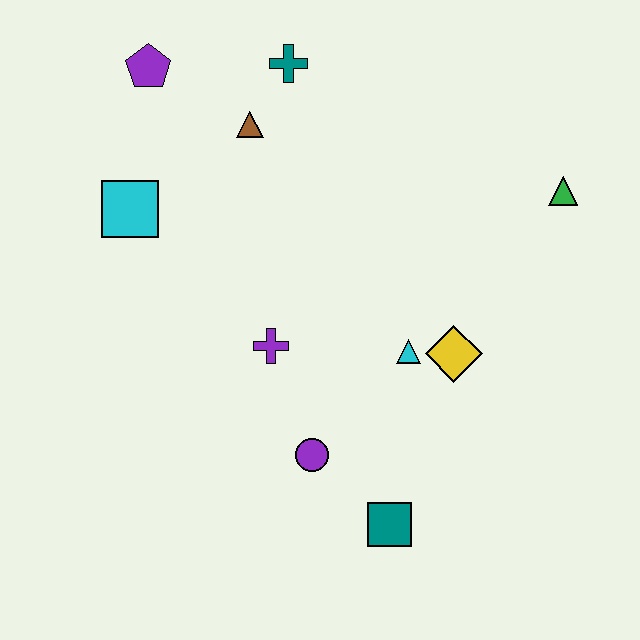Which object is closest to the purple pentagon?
The brown triangle is closest to the purple pentagon.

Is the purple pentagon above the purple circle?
Yes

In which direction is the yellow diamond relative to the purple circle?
The yellow diamond is to the right of the purple circle.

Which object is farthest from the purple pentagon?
The teal square is farthest from the purple pentagon.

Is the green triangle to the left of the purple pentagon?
No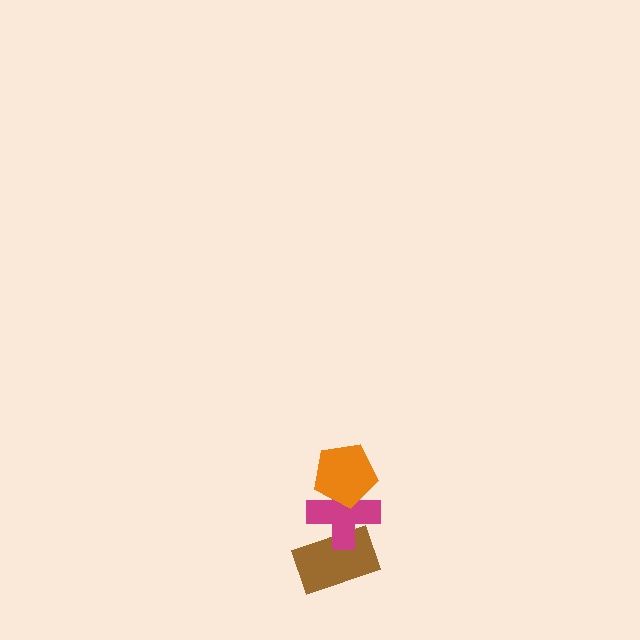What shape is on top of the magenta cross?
The orange pentagon is on top of the magenta cross.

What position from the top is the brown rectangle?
The brown rectangle is 3rd from the top.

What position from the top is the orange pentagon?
The orange pentagon is 1st from the top.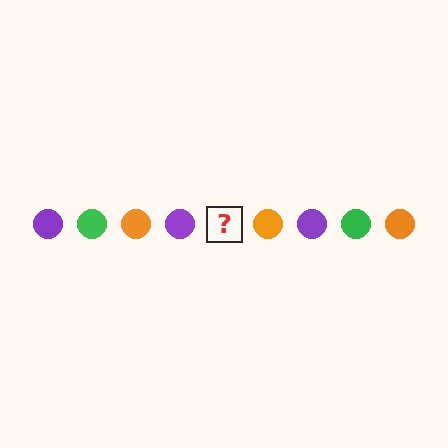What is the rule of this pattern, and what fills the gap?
The rule is that the pattern cycles through purple, green, orange circles. The gap should be filled with a green circle.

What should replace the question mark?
The question mark should be replaced with a green circle.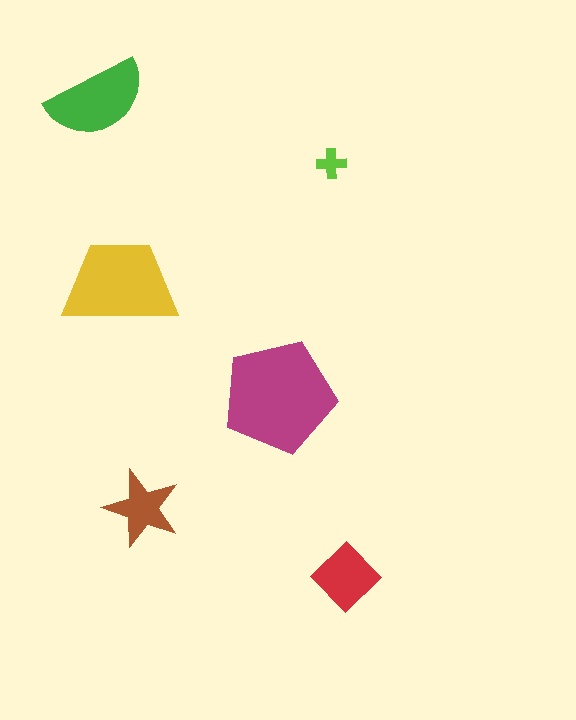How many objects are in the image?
There are 6 objects in the image.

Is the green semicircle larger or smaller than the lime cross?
Larger.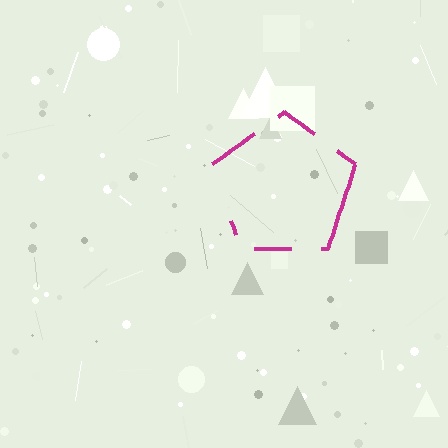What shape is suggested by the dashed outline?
The dashed outline suggests a pentagon.